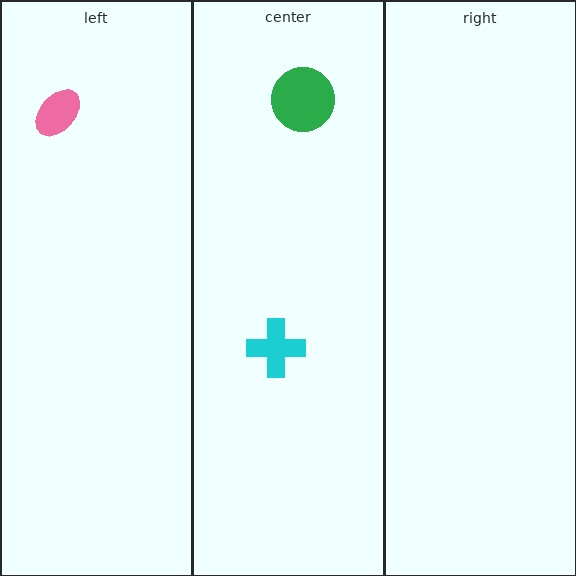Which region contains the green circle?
The center region.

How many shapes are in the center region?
2.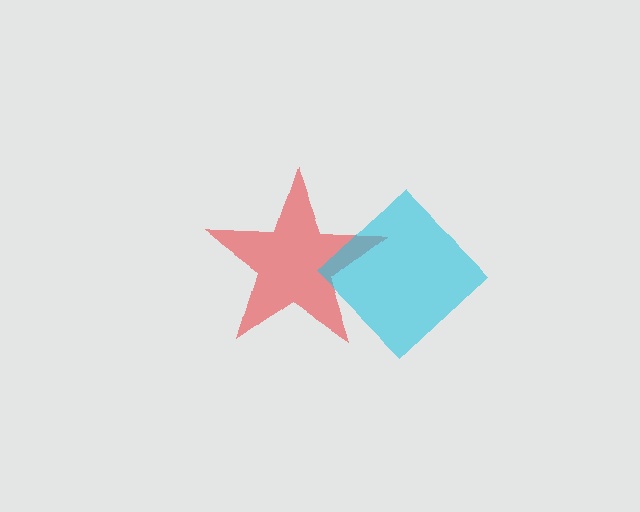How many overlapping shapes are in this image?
There are 2 overlapping shapes in the image.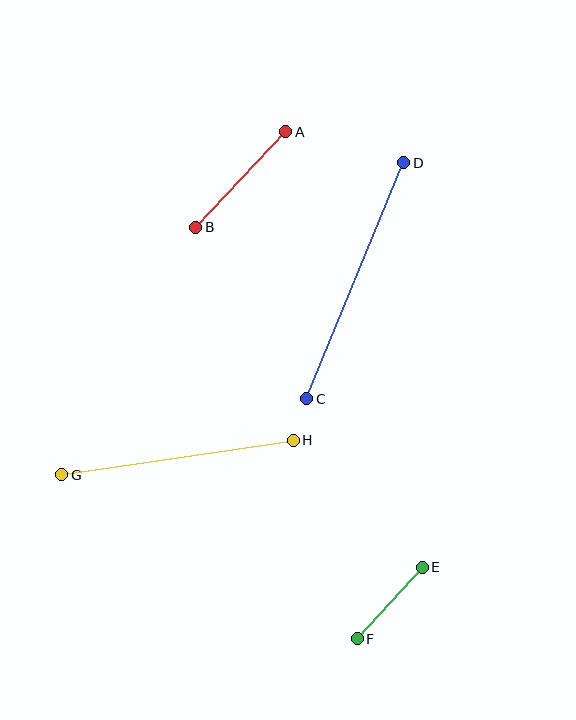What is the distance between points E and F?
The distance is approximately 97 pixels.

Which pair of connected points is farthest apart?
Points C and D are farthest apart.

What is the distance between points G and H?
The distance is approximately 234 pixels.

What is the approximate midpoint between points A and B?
The midpoint is at approximately (241, 180) pixels.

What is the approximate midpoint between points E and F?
The midpoint is at approximately (390, 603) pixels.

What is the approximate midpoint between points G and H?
The midpoint is at approximately (177, 457) pixels.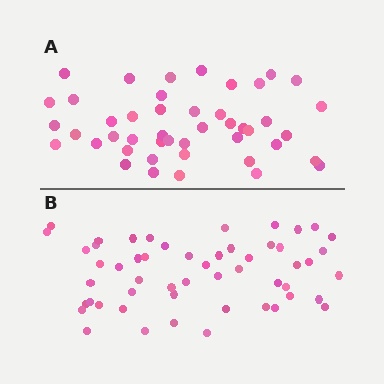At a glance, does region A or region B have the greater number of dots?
Region B (the bottom region) has more dots.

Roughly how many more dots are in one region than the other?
Region B has roughly 8 or so more dots than region A.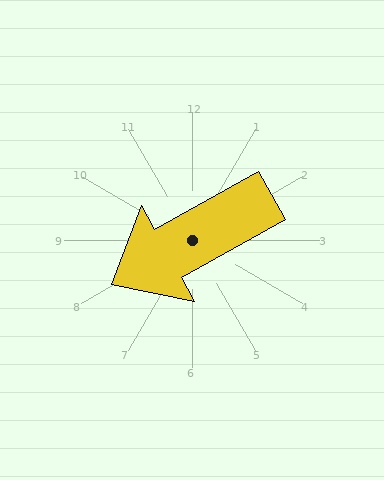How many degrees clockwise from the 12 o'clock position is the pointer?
Approximately 241 degrees.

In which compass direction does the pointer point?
Southwest.